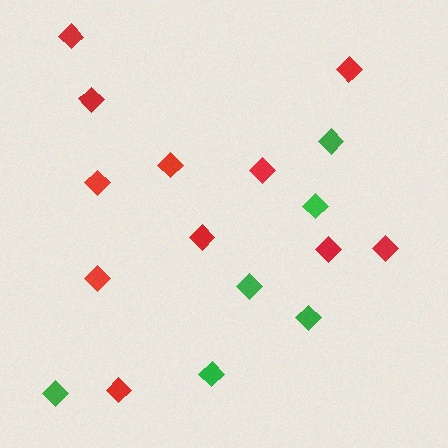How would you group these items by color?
There are 2 groups: one group of red diamonds (11) and one group of green diamonds (6).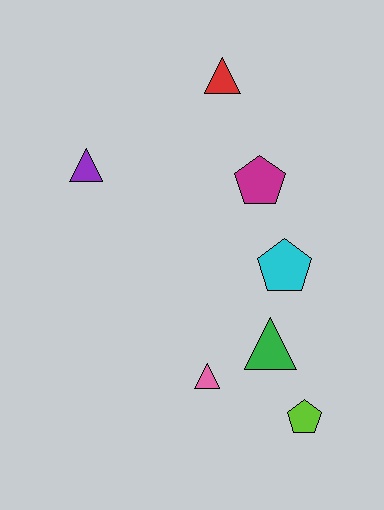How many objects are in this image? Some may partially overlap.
There are 7 objects.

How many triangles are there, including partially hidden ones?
There are 4 triangles.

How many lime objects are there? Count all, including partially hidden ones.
There is 1 lime object.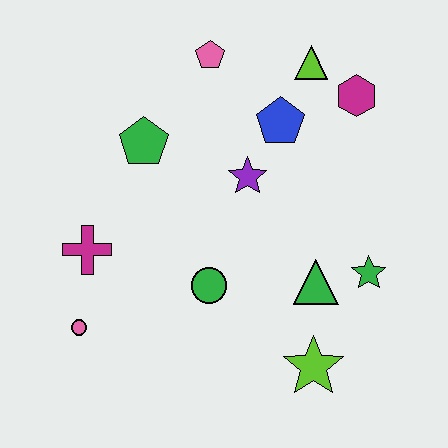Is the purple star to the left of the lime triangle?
Yes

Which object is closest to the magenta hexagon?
The lime triangle is closest to the magenta hexagon.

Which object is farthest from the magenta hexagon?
The pink circle is farthest from the magenta hexagon.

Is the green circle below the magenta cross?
Yes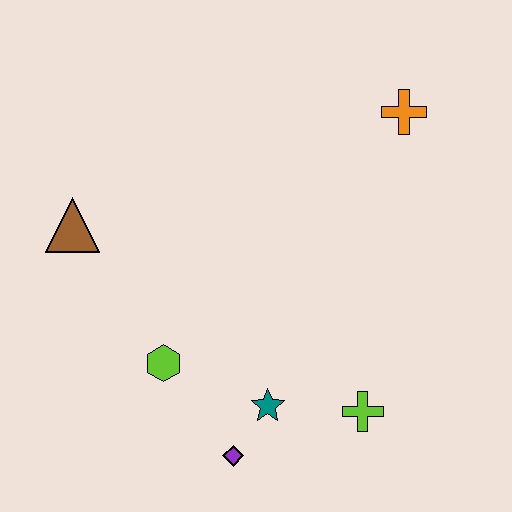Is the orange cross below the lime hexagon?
No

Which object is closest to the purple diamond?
The teal star is closest to the purple diamond.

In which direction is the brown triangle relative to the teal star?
The brown triangle is to the left of the teal star.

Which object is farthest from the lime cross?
The brown triangle is farthest from the lime cross.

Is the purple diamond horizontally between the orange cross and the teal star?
No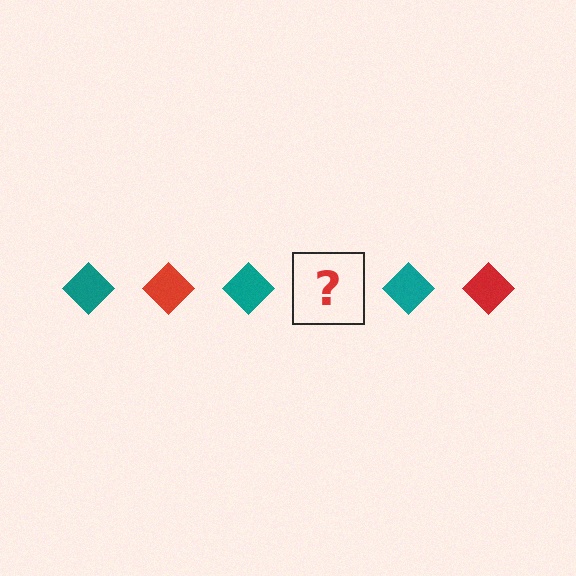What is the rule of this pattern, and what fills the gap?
The rule is that the pattern cycles through teal, red diamonds. The gap should be filled with a red diamond.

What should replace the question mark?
The question mark should be replaced with a red diamond.